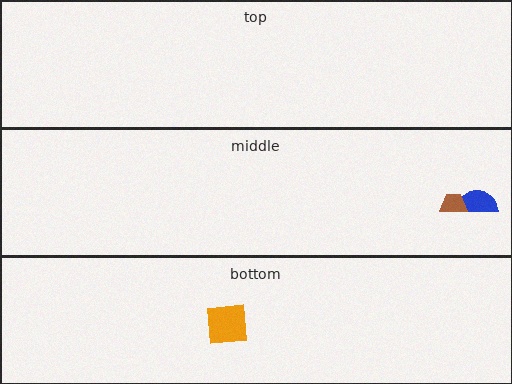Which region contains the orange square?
The bottom region.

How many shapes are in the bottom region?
1.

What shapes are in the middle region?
The blue semicircle, the brown trapezoid.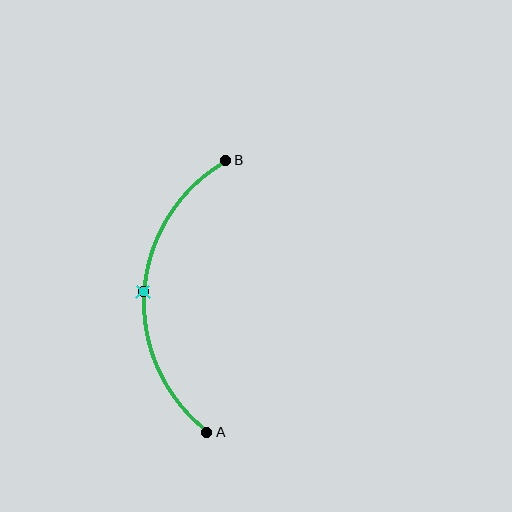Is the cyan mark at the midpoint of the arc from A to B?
Yes. The cyan mark lies on the arc at equal arc-length from both A and B — it is the arc midpoint.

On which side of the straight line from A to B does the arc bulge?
The arc bulges to the left of the straight line connecting A and B.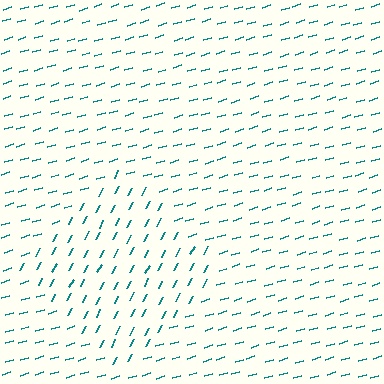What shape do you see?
I see a diamond.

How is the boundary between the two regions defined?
The boundary is defined purely by a change in line orientation (approximately 45 degrees difference). All lines are the same color and thickness.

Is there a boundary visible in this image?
Yes, there is a texture boundary formed by a change in line orientation.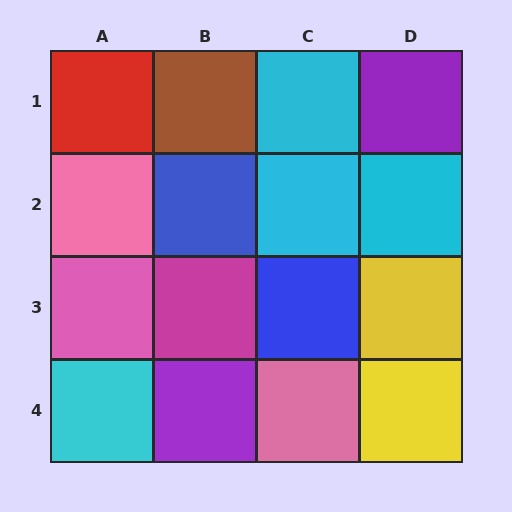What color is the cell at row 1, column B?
Brown.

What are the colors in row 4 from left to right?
Cyan, purple, pink, yellow.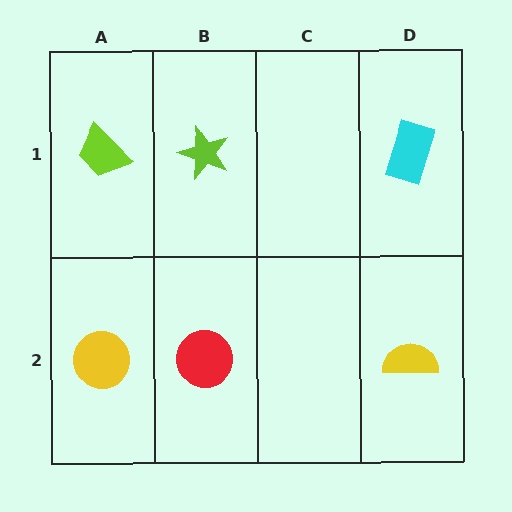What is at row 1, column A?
A lime trapezoid.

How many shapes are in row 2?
3 shapes.